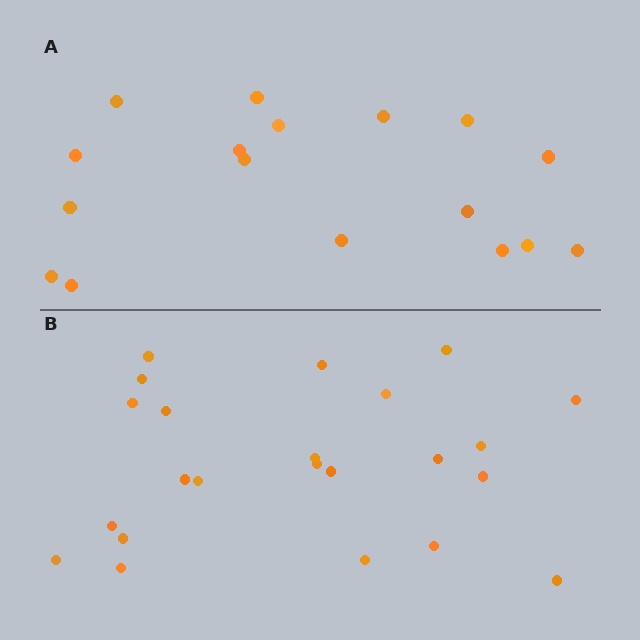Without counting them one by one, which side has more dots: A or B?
Region B (the bottom region) has more dots.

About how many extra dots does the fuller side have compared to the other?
Region B has about 6 more dots than region A.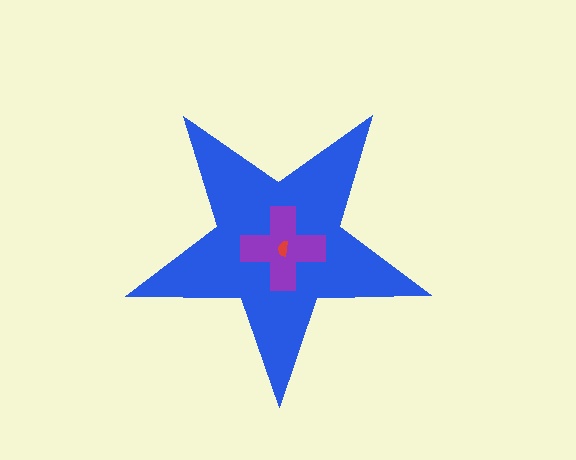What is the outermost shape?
The blue star.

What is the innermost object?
The red semicircle.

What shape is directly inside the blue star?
The purple cross.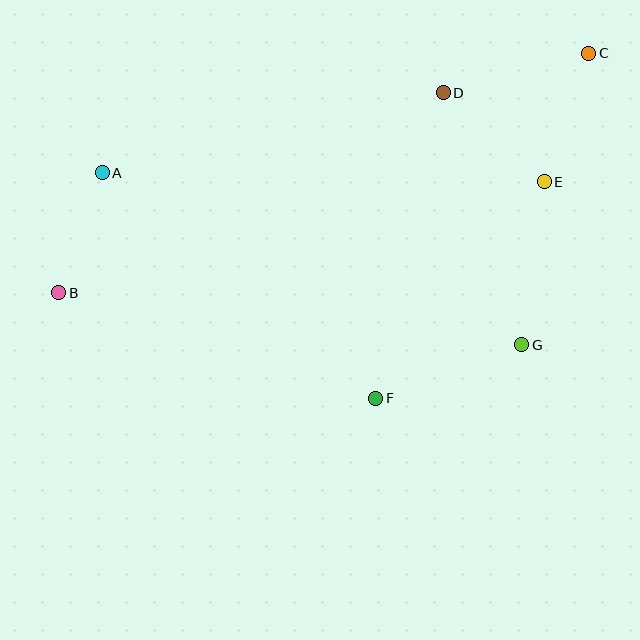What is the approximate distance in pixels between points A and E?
The distance between A and E is approximately 442 pixels.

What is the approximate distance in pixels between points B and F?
The distance between B and F is approximately 334 pixels.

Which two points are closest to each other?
Points A and B are closest to each other.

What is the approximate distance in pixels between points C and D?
The distance between C and D is approximately 151 pixels.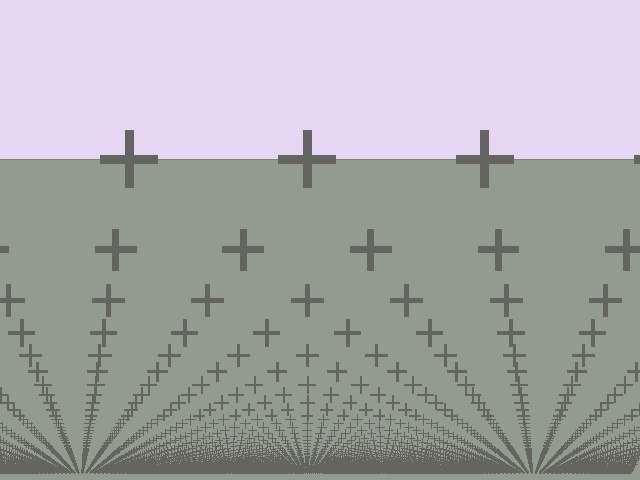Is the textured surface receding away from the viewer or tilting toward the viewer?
The surface appears to tilt toward the viewer. Texture elements get larger and sparser toward the top.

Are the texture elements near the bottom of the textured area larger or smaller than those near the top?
Smaller. The gradient is inverted — elements near the bottom are smaller and denser.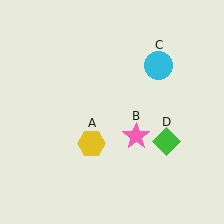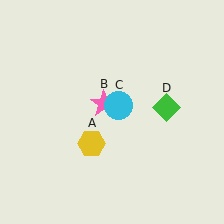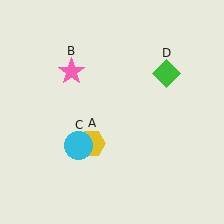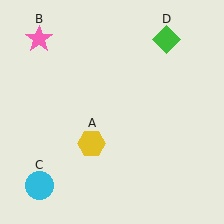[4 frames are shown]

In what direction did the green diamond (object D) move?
The green diamond (object D) moved up.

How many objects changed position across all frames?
3 objects changed position: pink star (object B), cyan circle (object C), green diamond (object D).